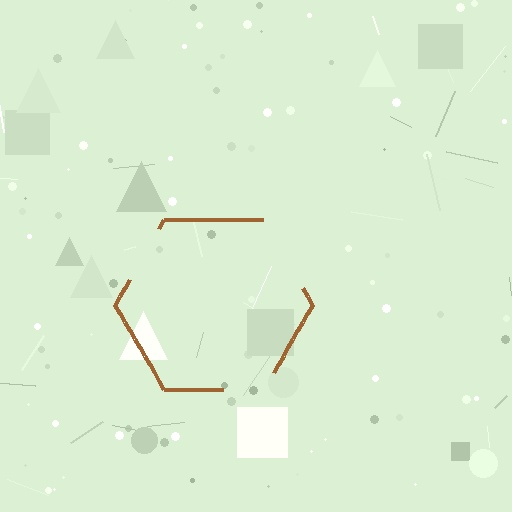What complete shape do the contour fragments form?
The contour fragments form a hexagon.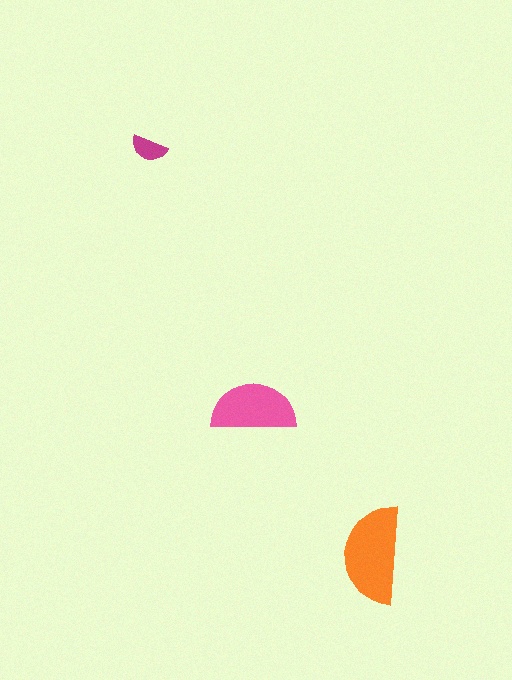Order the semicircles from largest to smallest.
the orange one, the pink one, the magenta one.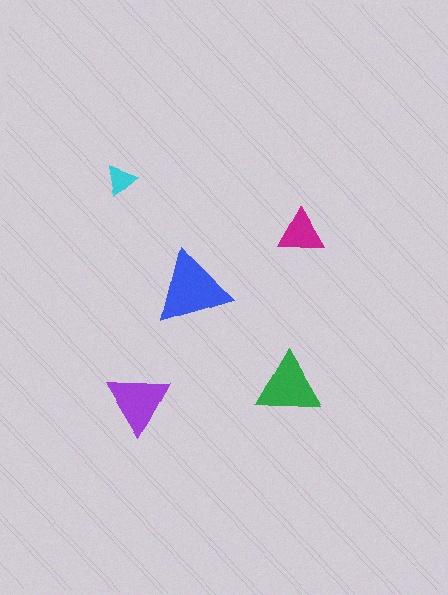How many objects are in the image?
There are 5 objects in the image.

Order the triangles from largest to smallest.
the blue one, the green one, the purple one, the magenta one, the cyan one.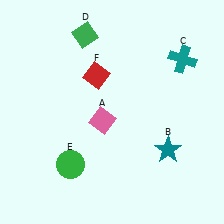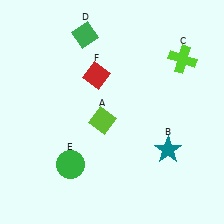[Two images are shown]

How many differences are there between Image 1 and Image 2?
There are 2 differences between the two images.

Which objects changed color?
A changed from pink to lime. C changed from teal to lime.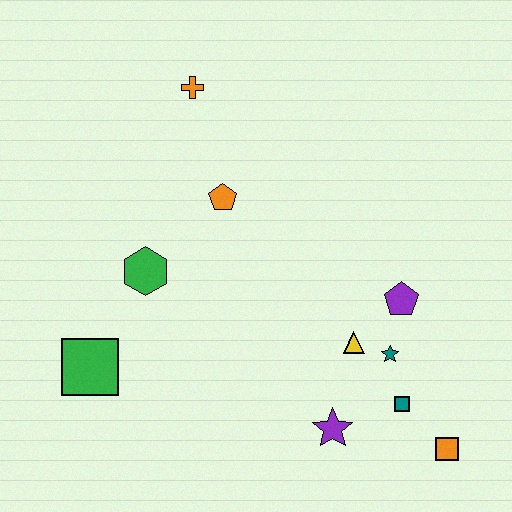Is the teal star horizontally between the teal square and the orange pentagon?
Yes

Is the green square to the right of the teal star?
No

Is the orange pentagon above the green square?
Yes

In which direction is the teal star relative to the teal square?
The teal star is above the teal square.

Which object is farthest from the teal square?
The orange cross is farthest from the teal square.